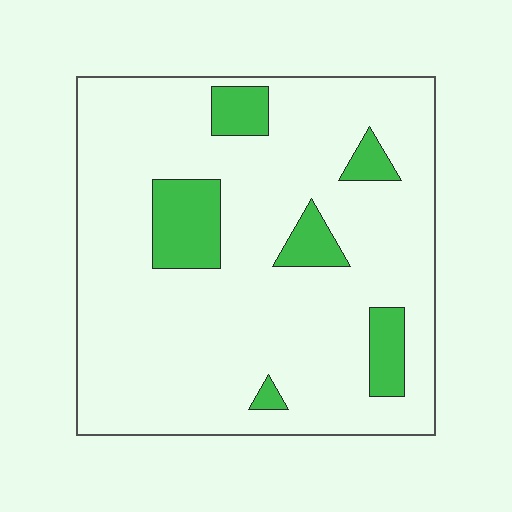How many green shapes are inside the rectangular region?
6.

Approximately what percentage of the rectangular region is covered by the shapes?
Approximately 15%.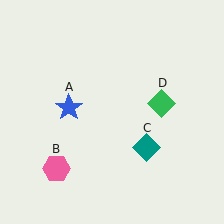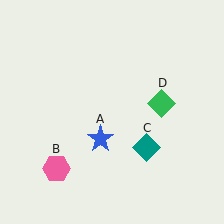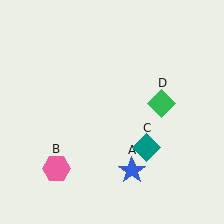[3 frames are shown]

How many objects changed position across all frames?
1 object changed position: blue star (object A).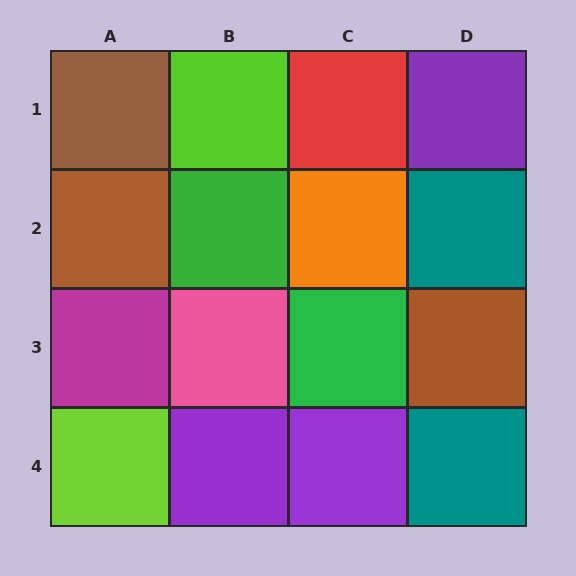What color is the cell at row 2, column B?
Green.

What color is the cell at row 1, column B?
Lime.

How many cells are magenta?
1 cell is magenta.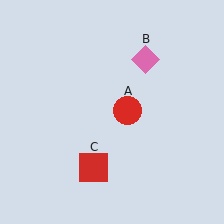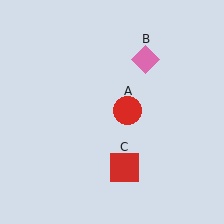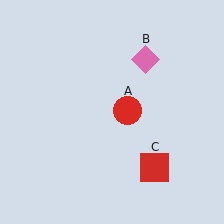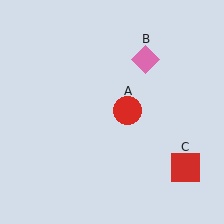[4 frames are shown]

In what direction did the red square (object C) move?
The red square (object C) moved right.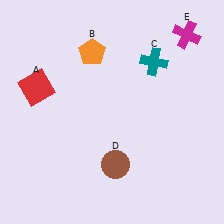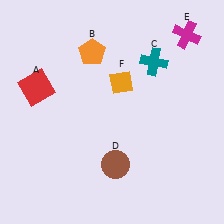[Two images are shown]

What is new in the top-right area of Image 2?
An orange diamond (F) was added in the top-right area of Image 2.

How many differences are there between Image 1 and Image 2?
There is 1 difference between the two images.